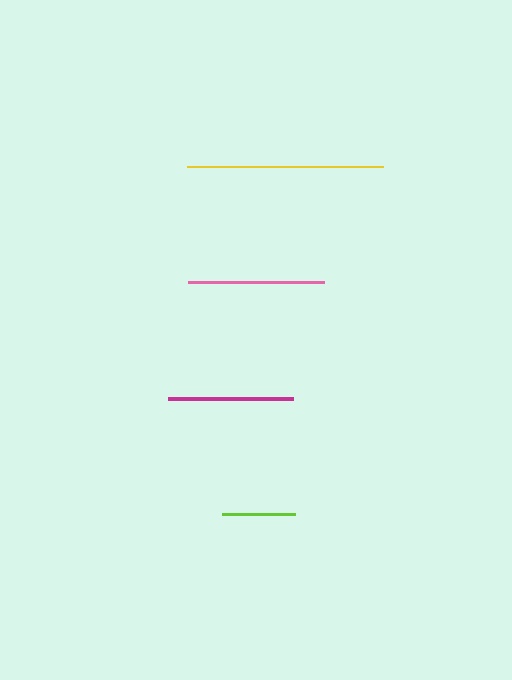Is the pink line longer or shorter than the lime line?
The pink line is longer than the lime line.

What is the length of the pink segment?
The pink segment is approximately 136 pixels long.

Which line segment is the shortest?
The lime line is the shortest at approximately 72 pixels.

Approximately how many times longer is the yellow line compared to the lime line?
The yellow line is approximately 2.7 times the length of the lime line.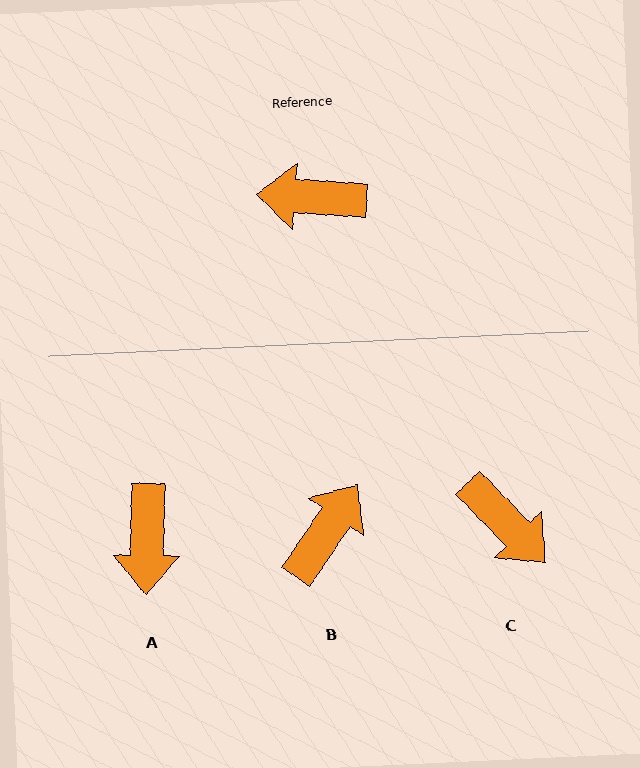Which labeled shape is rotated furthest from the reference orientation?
C, about 138 degrees away.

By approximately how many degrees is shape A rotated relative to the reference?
Approximately 92 degrees counter-clockwise.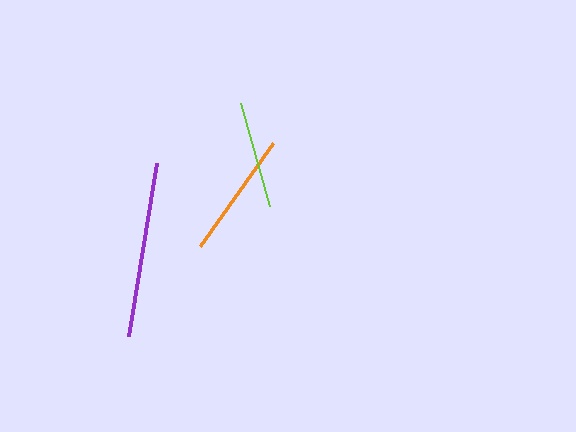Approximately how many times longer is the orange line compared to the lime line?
The orange line is approximately 1.2 times the length of the lime line.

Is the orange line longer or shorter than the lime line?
The orange line is longer than the lime line.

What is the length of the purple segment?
The purple segment is approximately 176 pixels long.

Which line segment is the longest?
The purple line is the longest at approximately 176 pixels.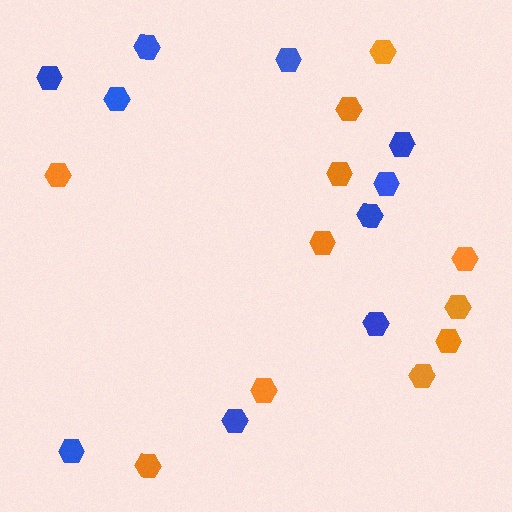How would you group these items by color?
There are 2 groups: one group of blue hexagons (10) and one group of orange hexagons (11).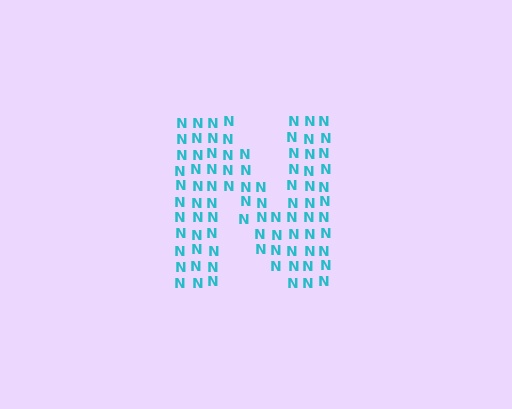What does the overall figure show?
The overall figure shows the letter N.